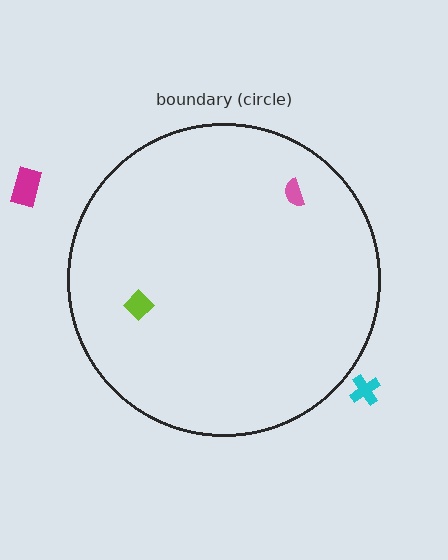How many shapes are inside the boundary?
2 inside, 2 outside.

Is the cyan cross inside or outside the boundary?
Outside.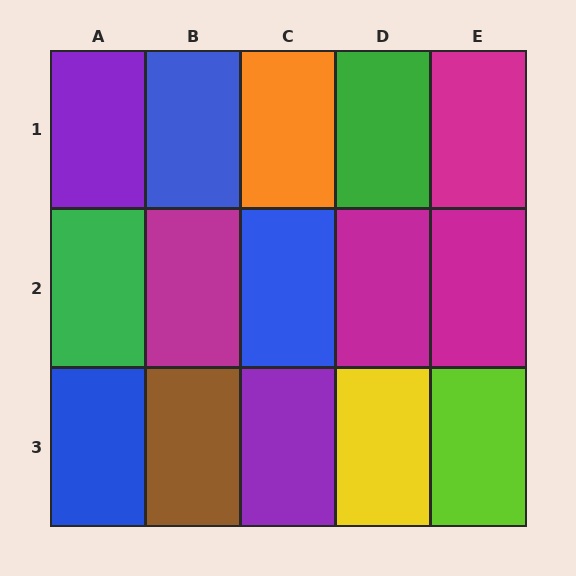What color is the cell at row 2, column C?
Blue.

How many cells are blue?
3 cells are blue.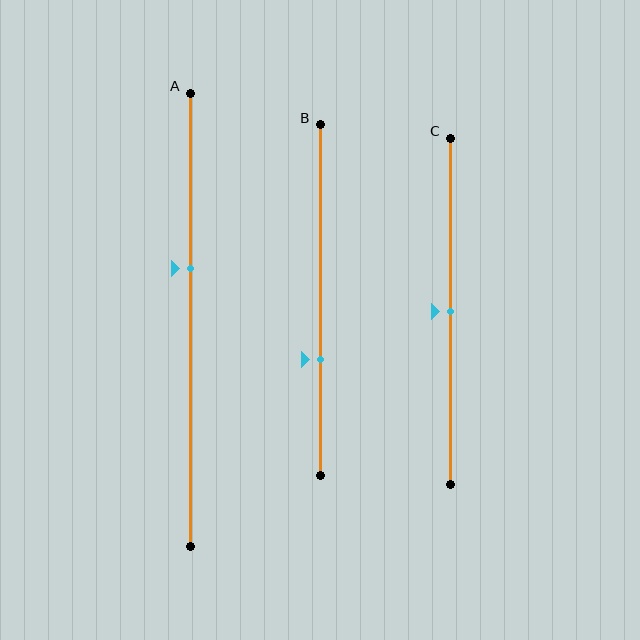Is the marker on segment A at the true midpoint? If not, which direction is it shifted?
No, the marker on segment A is shifted upward by about 11% of the segment length.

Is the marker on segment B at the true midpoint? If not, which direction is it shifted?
No, the marker on segment B is shifted downward by about 17% of the segment length.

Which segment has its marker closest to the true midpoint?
Segment C has its marker closest to the true midpoint.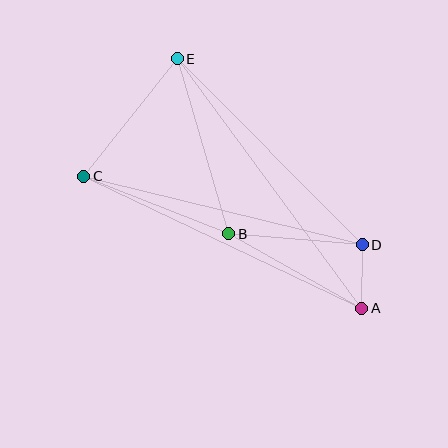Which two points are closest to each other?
Points A and D are closest to each other.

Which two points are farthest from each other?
Points A and E are farthest from each other.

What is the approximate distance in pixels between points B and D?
The distance between B and D is approximately 134 pixels.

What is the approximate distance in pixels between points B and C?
The distance between B and C is approximately 156 pixels.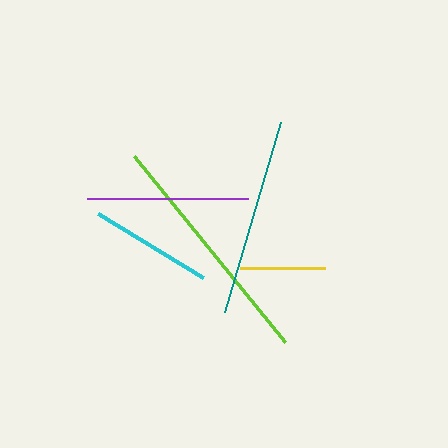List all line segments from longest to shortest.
From longest to shortest: lime, teal, purple, cyan, yellow.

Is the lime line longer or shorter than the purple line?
The lime line is longer than the purple line.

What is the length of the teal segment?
The teal segment is approximately 199 pixels long.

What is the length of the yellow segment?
The yellow segment is approximately 85 pixels long.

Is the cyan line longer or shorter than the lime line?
The lime line is longer than the cyan line.